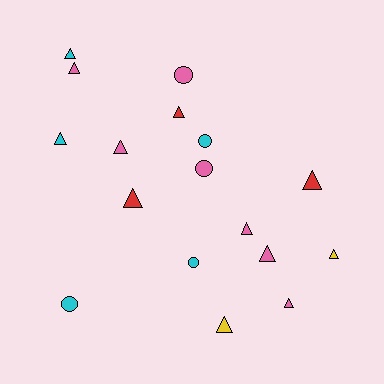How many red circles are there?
There are no red circles.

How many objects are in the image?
There are 17 objects.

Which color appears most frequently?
Pink, with 7 objects.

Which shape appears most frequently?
Triangle, with 12 objects.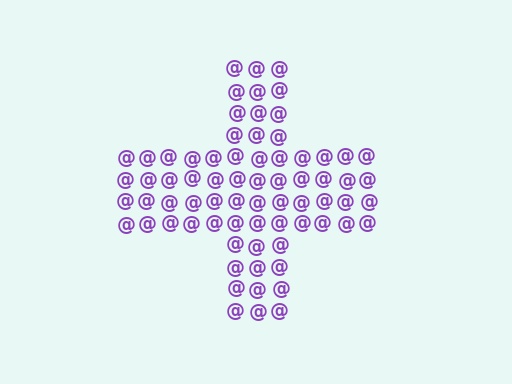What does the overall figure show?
The overall figure shows a cross.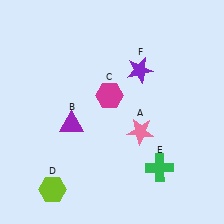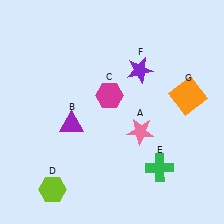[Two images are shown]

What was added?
An orange square (G) was added in Image 2.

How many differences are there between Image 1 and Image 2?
There is 1 difference between the two images.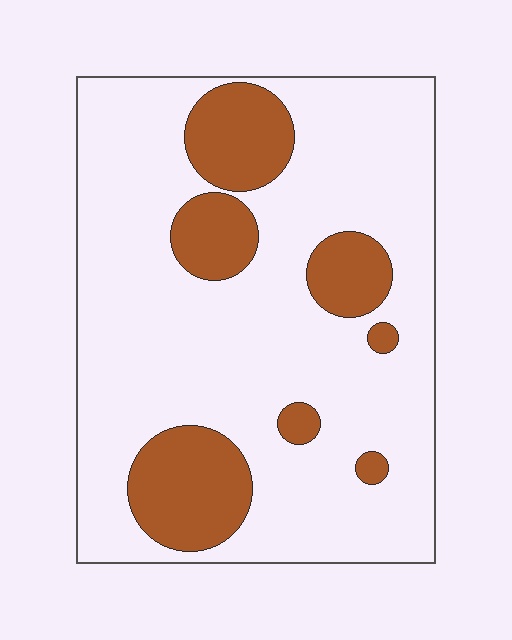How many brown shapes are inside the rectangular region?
7.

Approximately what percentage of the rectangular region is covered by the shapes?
Approximately 20%.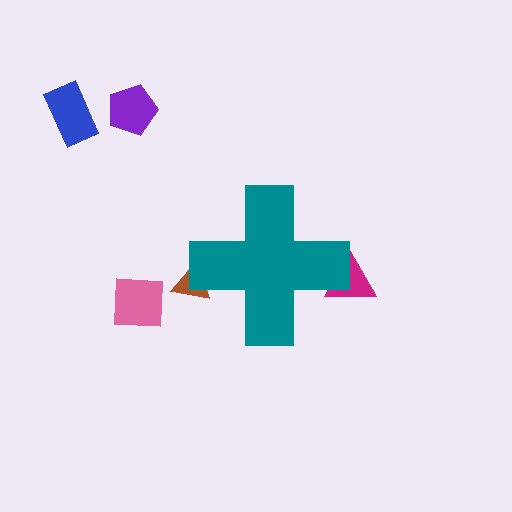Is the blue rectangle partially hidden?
No, the blue rectangle is fully visible.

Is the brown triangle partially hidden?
Yes, the brown triangle is partially hidden behind the teal cross.